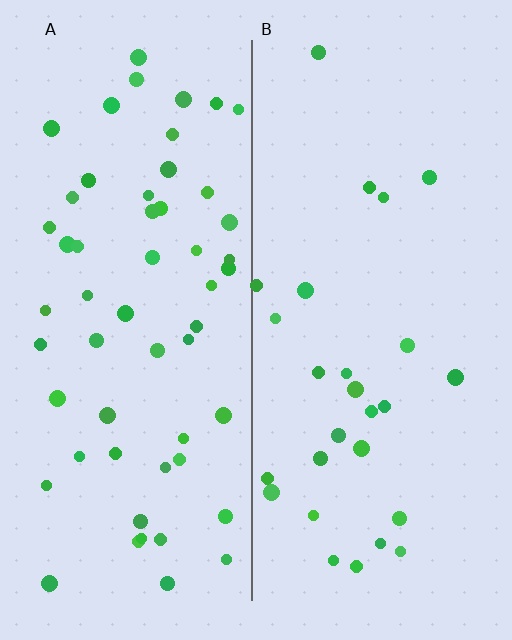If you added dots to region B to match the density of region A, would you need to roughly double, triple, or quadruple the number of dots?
Approximately double.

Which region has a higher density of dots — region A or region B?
A (the left).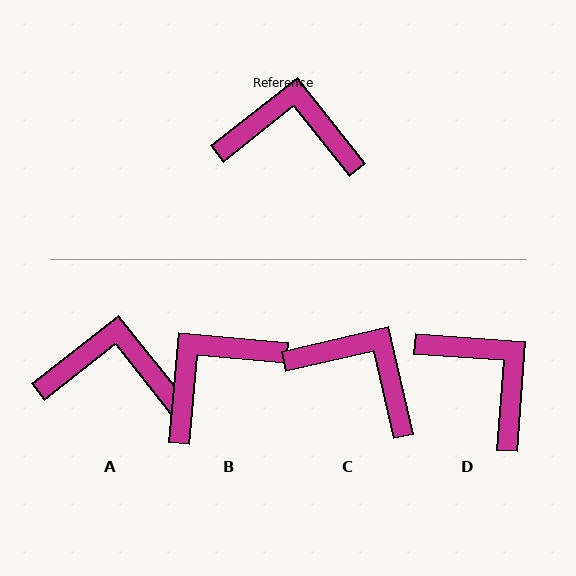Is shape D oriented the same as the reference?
No, it is off by about 42 degrees.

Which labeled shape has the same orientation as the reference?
A.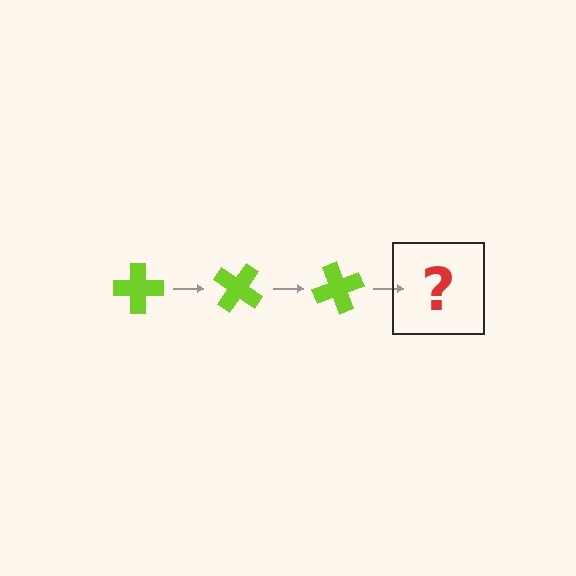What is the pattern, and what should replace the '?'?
The pattern is that the cross rotates 35 degrees each step. The '?' should be a lime cross rotated 105 degrees.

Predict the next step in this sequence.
The next step is a lime cross rotated 105 degrees.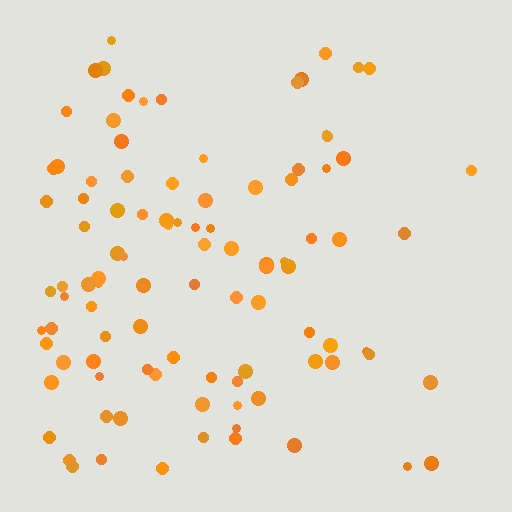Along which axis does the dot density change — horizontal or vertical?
Horizontal.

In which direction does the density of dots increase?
From right to left, with the left side densest.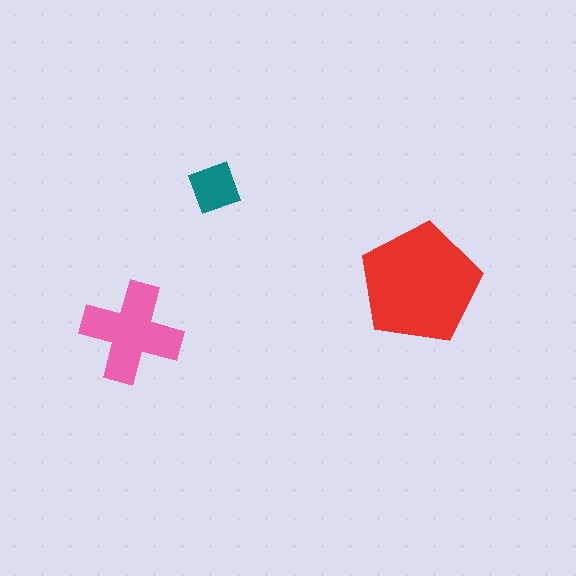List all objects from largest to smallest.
The red pentagon, the pink cross, the teal square.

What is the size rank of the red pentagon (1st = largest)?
1st.